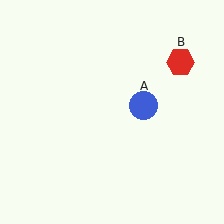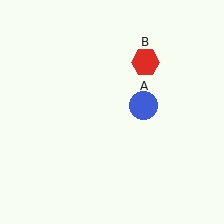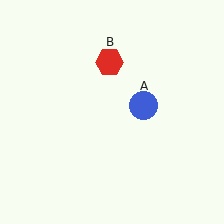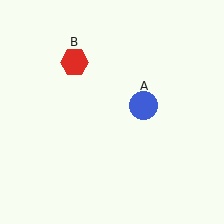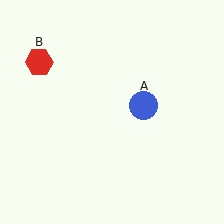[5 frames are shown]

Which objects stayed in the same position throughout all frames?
Blue circle (object A) remained stationary.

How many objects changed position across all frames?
1 object changed position: red hexagon (object B).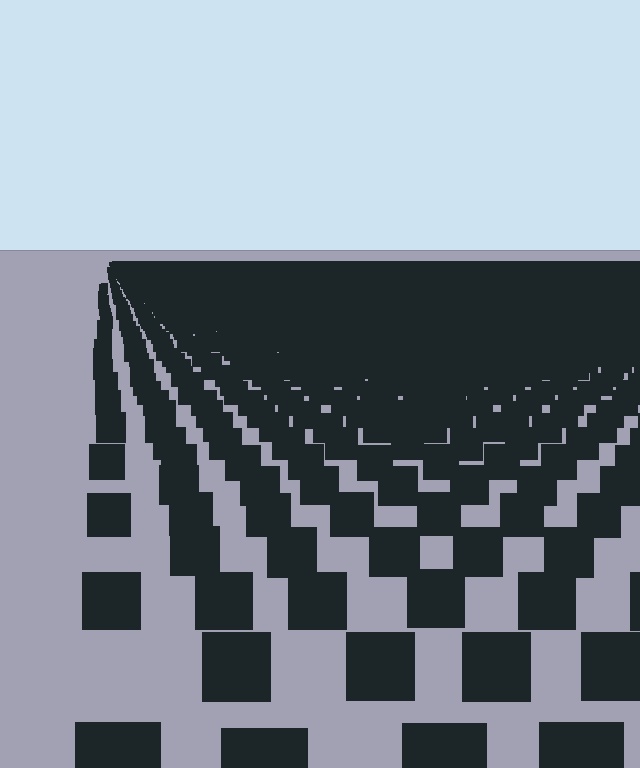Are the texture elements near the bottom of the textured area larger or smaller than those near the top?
Larger. Near the bottom, elements are closer to the viewer and appear at a bigger on-screen size.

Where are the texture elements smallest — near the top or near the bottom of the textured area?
Near the top.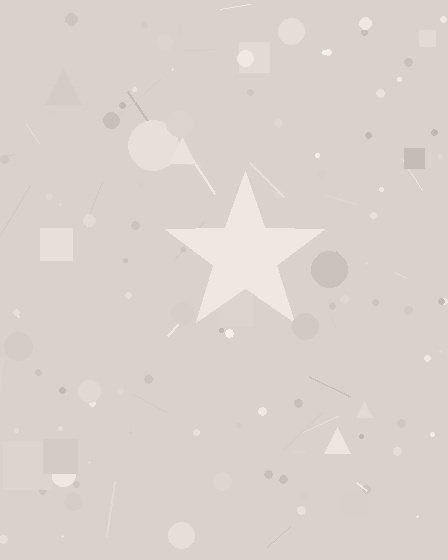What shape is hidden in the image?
A star is hidden in the image.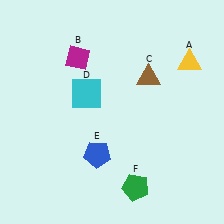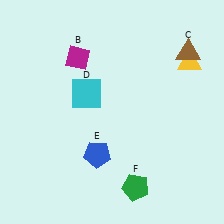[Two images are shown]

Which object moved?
The brown triangle (C) moved right.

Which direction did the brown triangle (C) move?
The brown triangle (C) moved right.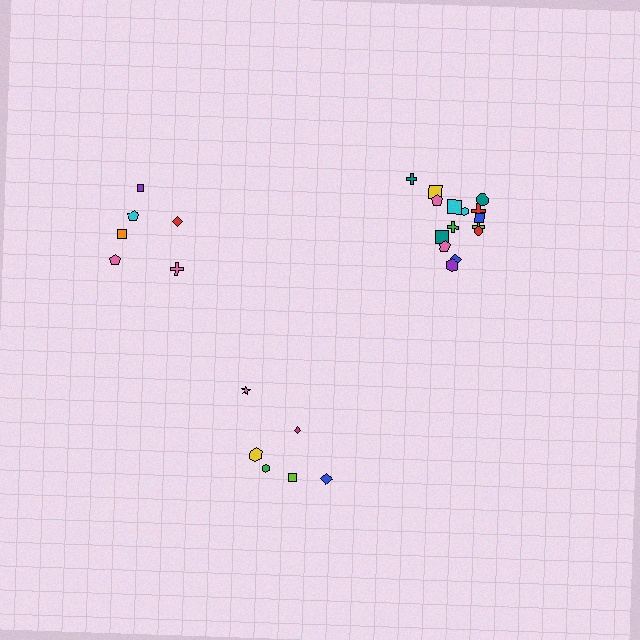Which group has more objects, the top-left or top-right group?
The top-right group.